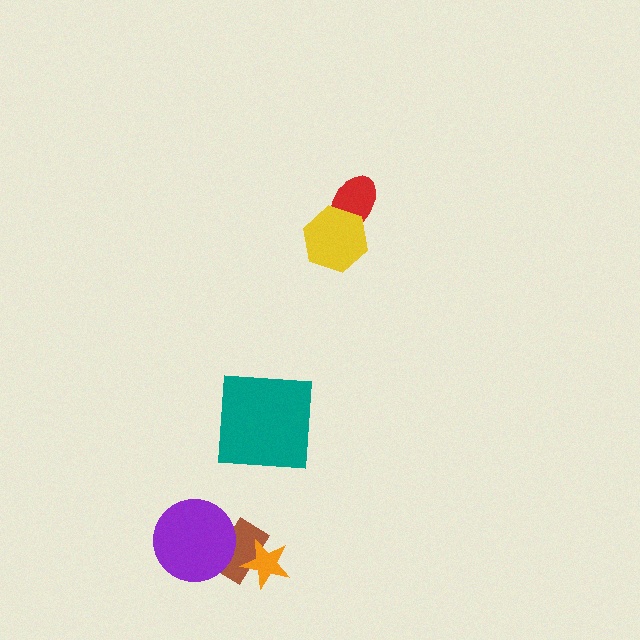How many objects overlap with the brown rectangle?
2 objects overlap with the brown rectangle.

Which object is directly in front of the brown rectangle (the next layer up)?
The purple circle is directly in front of the brown rectangle.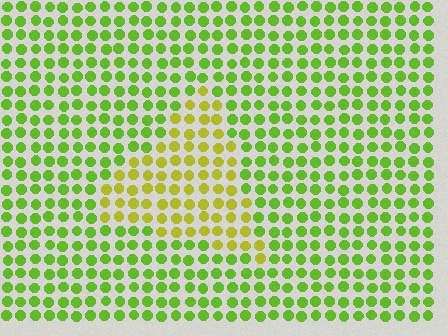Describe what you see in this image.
The image is filled with small lime elements in a uniform arrangement. A triangle-shaped region is visible where the elements are tinted to a slightly different hue, forming a subtle color boundary.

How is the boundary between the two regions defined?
The boundary is defined purely by a slight shift in hue (about 33 degrees). Spacing, size, and orientation are identical on both sides.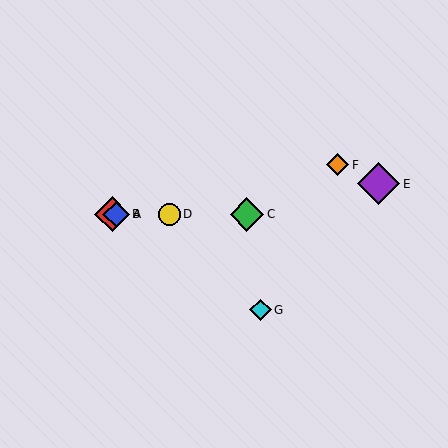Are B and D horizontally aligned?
Yes, both are at y≈214.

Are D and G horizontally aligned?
No, D is at y≈214 and G is at y≈310.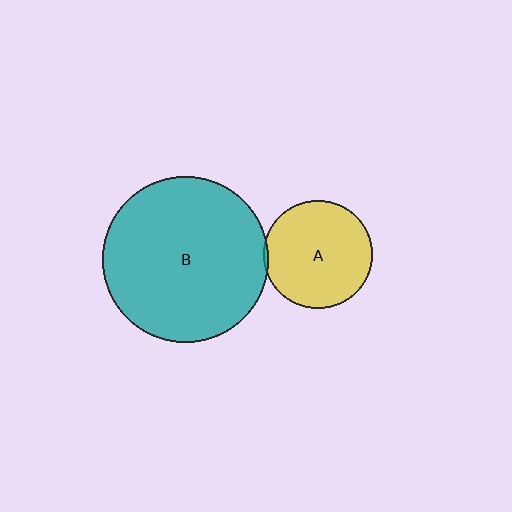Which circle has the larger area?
Circle B (teal).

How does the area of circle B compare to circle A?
Approximately 2.3 times.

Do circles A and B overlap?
Yes.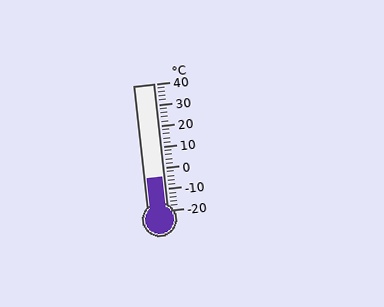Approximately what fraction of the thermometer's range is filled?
The thermometer is filled to approximately 25% of its range.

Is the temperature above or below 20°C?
The temperature is below 20°C.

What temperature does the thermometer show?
The thermometer shows approximately -4°C.